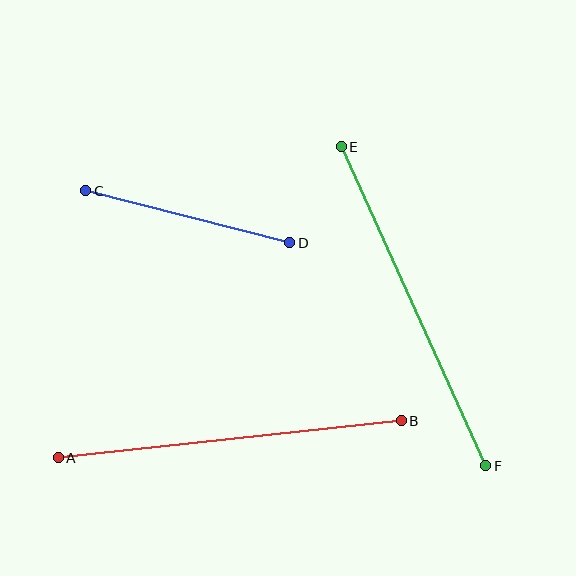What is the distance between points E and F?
The distance is approximately 350 pixels.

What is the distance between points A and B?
The distance is approximately 345 pixels.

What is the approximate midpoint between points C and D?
The midpoint is at approximately (188, 217) pixels.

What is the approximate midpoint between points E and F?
The midpoint is at approximately (414, 306) pixels.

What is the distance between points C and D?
The distance is approximately 211 pixels.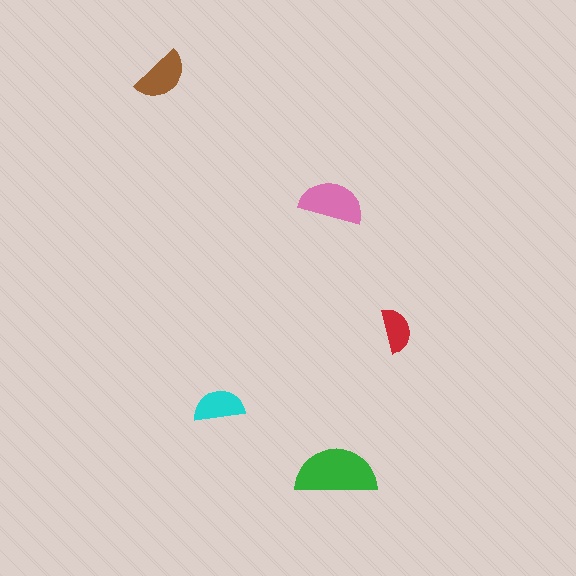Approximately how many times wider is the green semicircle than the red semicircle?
About 2 times wider.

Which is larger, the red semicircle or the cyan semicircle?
The cyan one.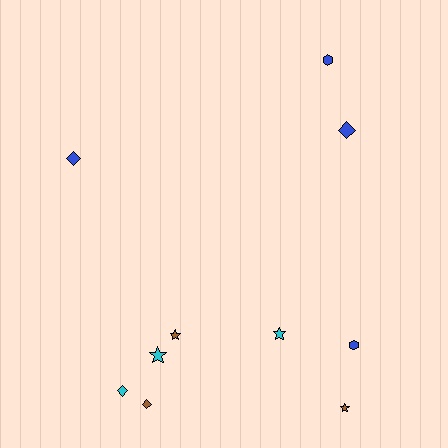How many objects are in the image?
There are 10 objects.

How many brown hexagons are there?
There are no brown hexagons.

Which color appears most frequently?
Blue, with 4 objects.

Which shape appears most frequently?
Star, with 4 objects.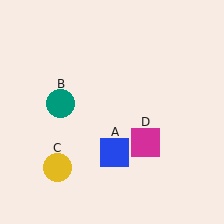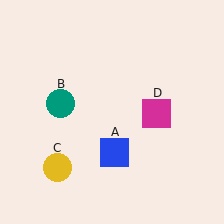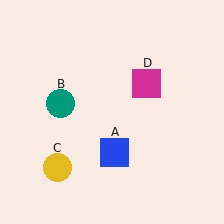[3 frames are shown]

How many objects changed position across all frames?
1 object changed position: magenta square (object D).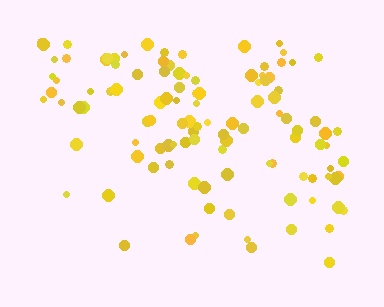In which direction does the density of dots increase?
From bottom to top, with the top side densest.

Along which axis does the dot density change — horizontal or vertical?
Vertical.